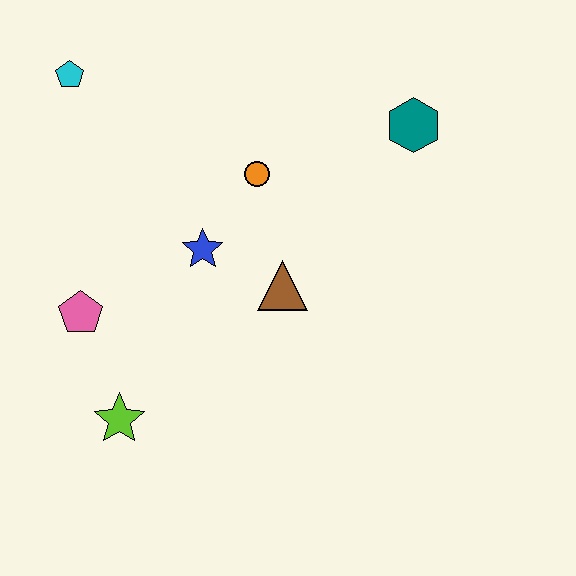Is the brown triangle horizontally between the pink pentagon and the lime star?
No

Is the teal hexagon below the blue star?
No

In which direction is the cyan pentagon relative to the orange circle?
The cyan pentagon is to the left of the orange circle.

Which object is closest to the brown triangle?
The blue star is closest to the brown triangle.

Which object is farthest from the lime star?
The teal hexagon is farthest from the lime star.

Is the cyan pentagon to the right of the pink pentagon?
No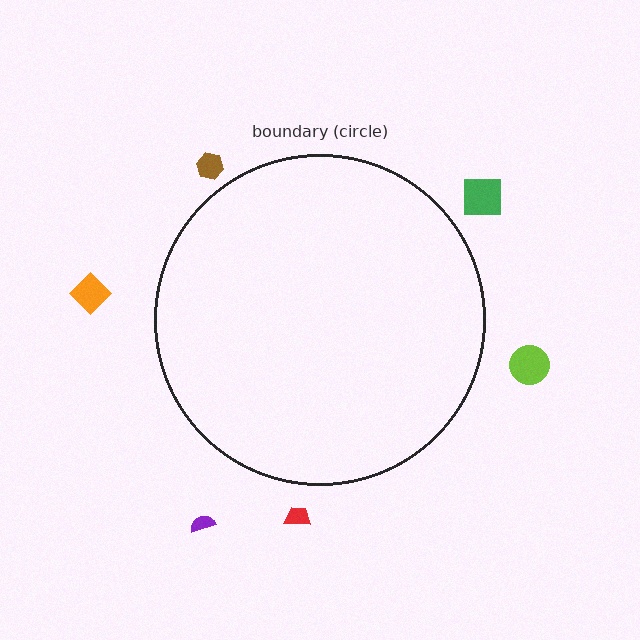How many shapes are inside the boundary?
0 inside, 6 outside.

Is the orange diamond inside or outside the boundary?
Outside.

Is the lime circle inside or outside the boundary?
Outside.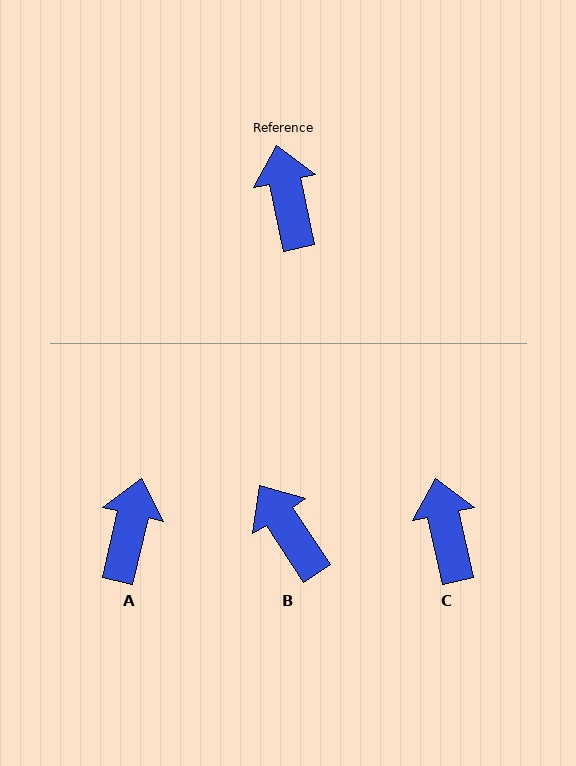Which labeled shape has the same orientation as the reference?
C.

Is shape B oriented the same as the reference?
No, it is off by about 21 degrees.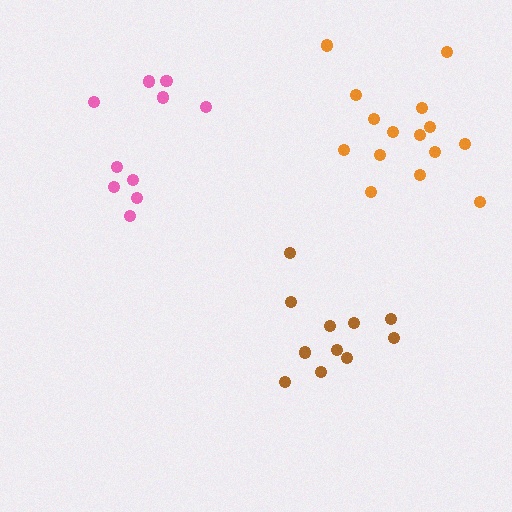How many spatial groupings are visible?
There are 3 spatial groupings.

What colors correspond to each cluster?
The clusters are colored: orange, pink, brown.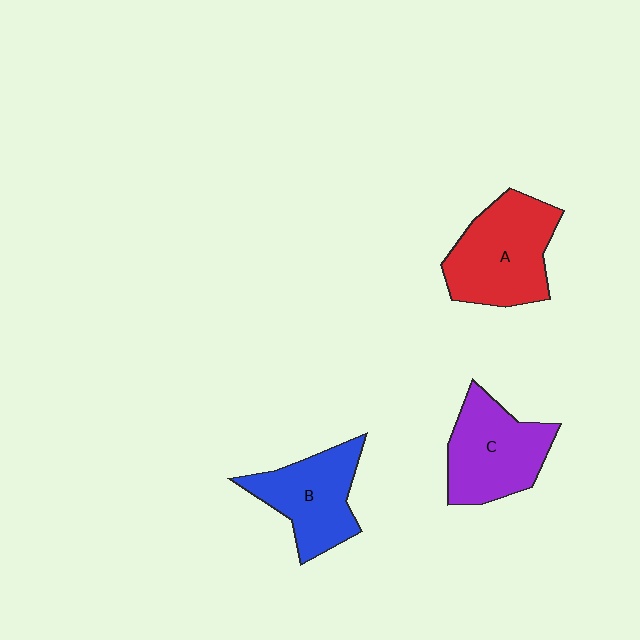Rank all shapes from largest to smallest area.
From largest to smallest: A (red), C (purple), B (blue).